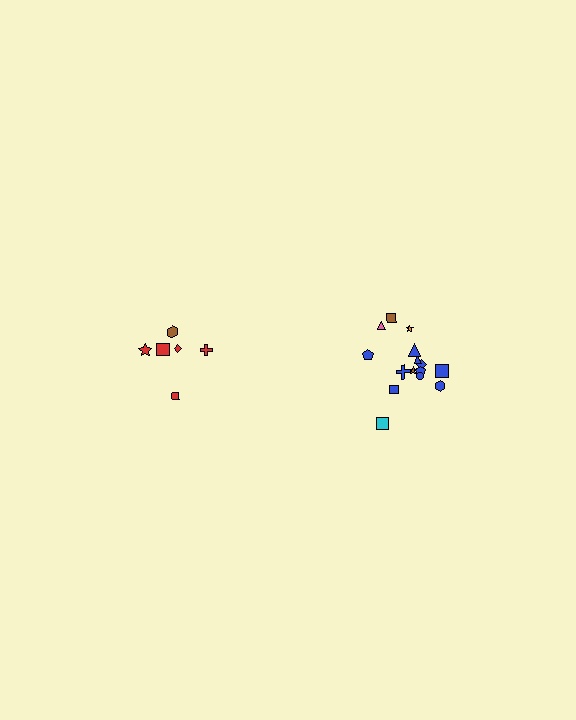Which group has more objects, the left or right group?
The right group.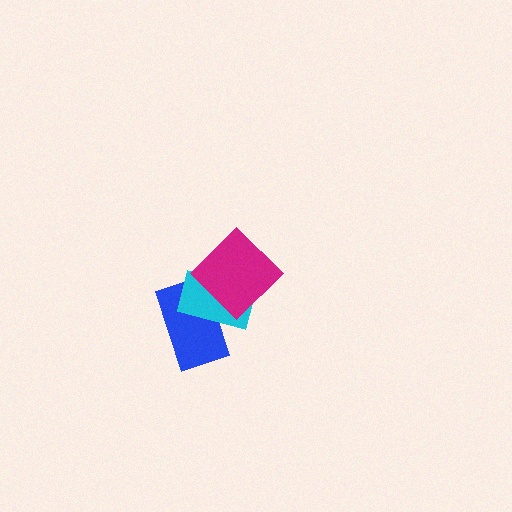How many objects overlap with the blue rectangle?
2 objects overlap with the blue rectangle.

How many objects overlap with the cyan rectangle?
2 objects overlap with the cyan rectangle.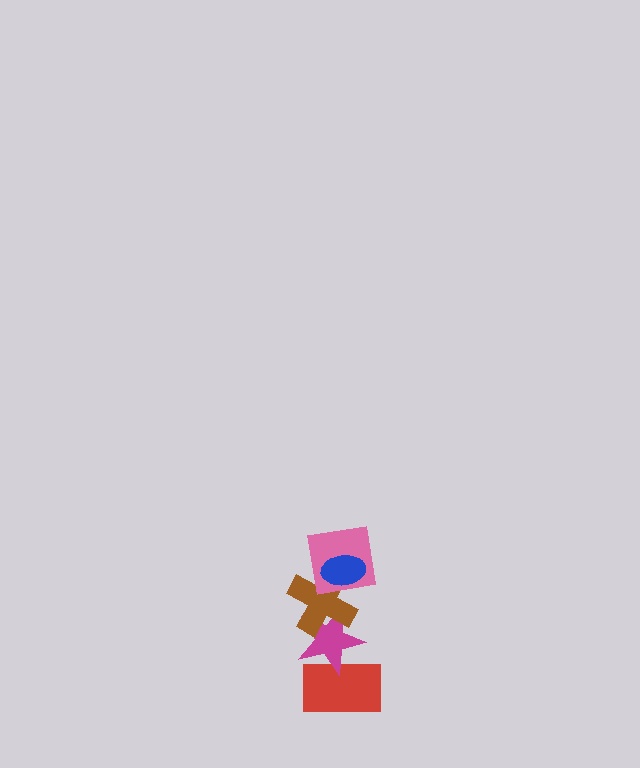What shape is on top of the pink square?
The blue ellipse is on top of the pink square.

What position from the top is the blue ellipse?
The blue ellipse is 1st from the top.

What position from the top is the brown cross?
The brown cross is 3rd from the top.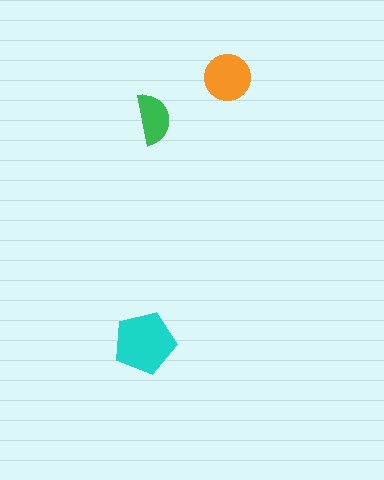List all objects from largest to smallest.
The cyan pentagon, the orange circle, the green semicircle.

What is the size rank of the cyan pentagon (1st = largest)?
1st.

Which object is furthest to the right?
The orange circle is rightmost.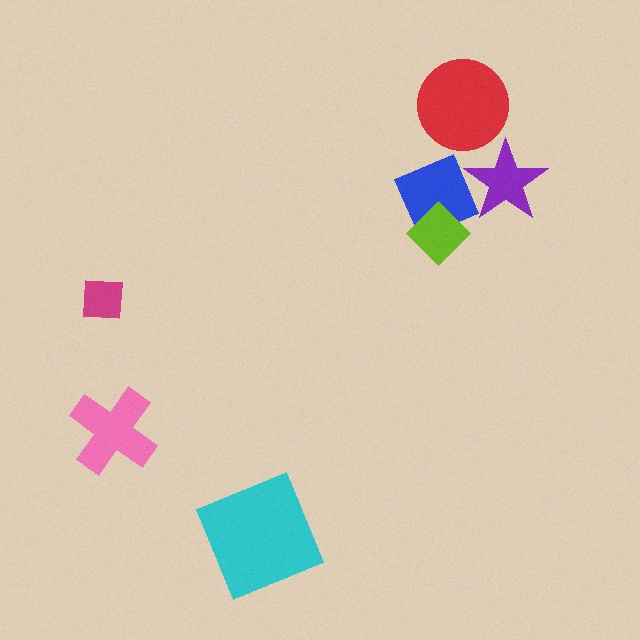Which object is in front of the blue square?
The lime diamond is in front of the blue square.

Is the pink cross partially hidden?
No, no other shape covers it.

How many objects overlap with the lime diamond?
1 object overlaps with the lime diamond.